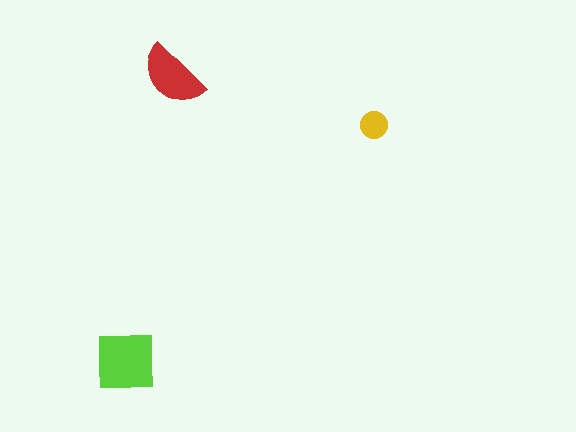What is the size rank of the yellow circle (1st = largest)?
3rd.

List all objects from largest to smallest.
The lime square, the red semicircle, the yellow circle.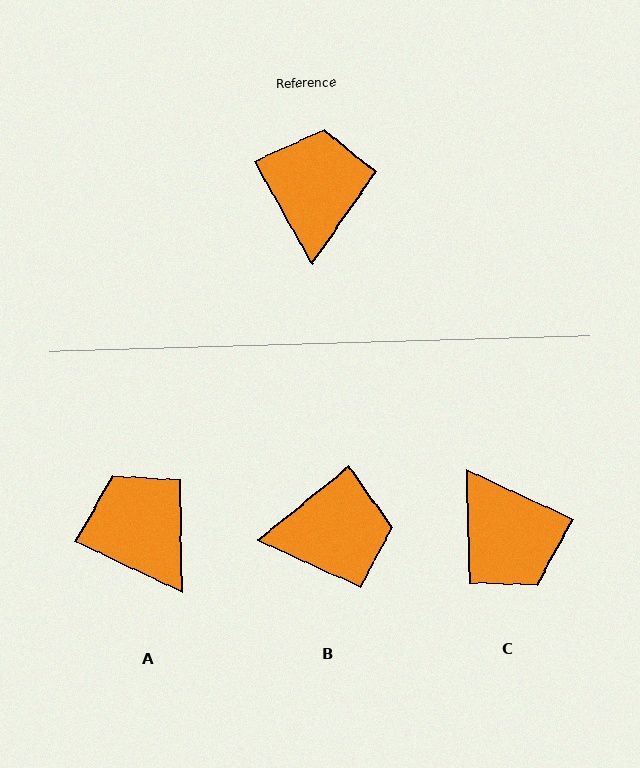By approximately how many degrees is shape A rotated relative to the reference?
Approximately 36 degrees counter-clockwise.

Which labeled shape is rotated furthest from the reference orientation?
C, about 144 degrees away.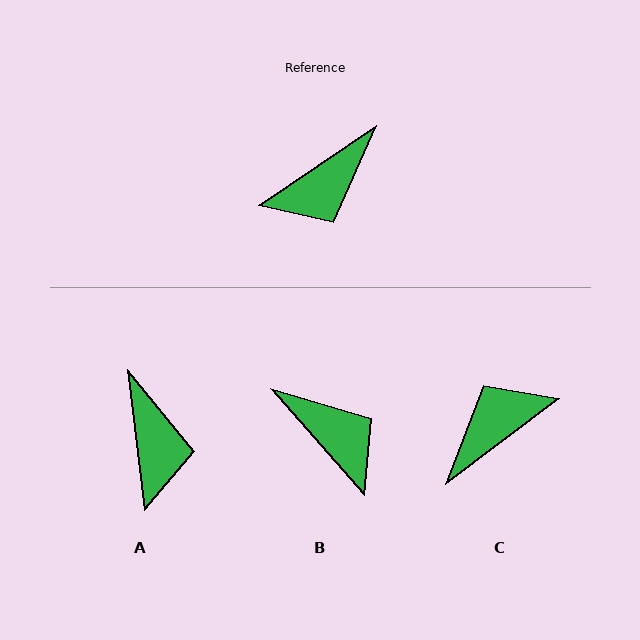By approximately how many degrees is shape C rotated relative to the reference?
Approximately 177 degrees clockwise.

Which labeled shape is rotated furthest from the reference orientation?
C, about 177 degrees away.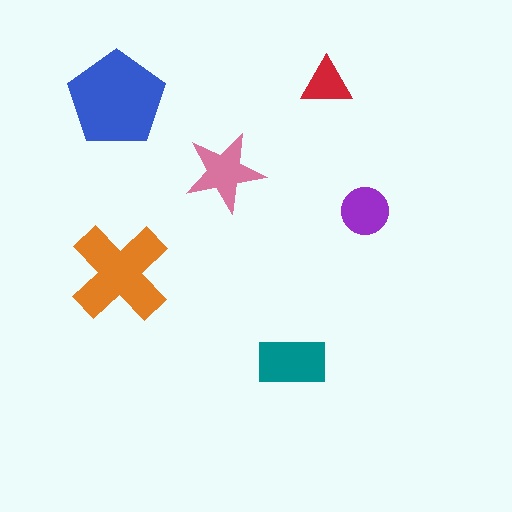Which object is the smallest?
The red triangle.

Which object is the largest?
The blue pentagon.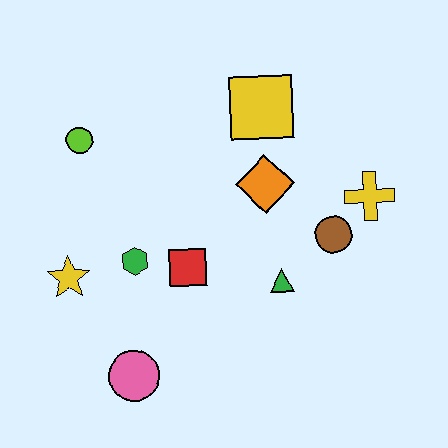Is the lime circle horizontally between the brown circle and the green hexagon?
No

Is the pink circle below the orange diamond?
Yes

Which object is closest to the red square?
The green hexagon is closest to the red square.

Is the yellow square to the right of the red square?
Yes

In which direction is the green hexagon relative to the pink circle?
The green hexagon is above the pink circle.